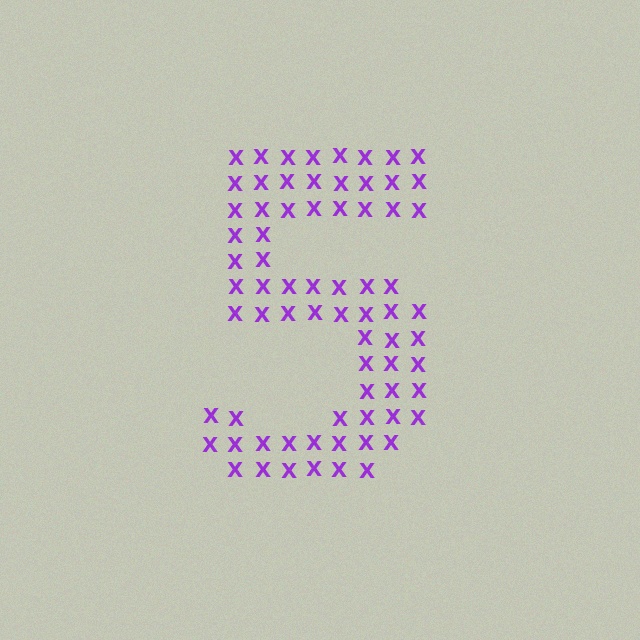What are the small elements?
The small elements are letter X's.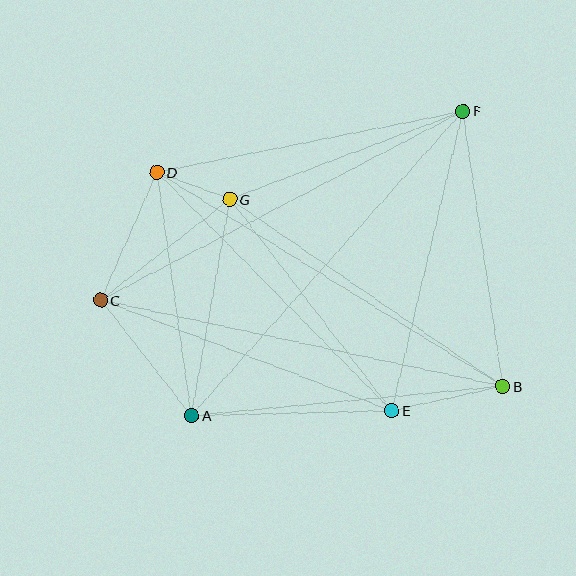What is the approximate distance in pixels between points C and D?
The distance between C and D is approximately 140 pixels.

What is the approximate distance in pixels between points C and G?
The distance between C and G is approximately 164 pixels.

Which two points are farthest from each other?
Points B and C are farthest from each other.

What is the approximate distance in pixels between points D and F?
The distance between D and F is approximately 312 pixels.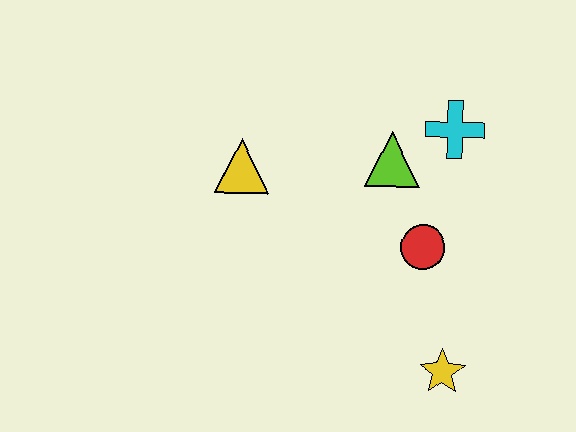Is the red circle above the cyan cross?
No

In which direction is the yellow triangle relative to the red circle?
The yellow triangle is to the left of the red circle.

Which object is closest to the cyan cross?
The lime triangle is closest to the cyan cross.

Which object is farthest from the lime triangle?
The yellow star is farthest from the lime triangle.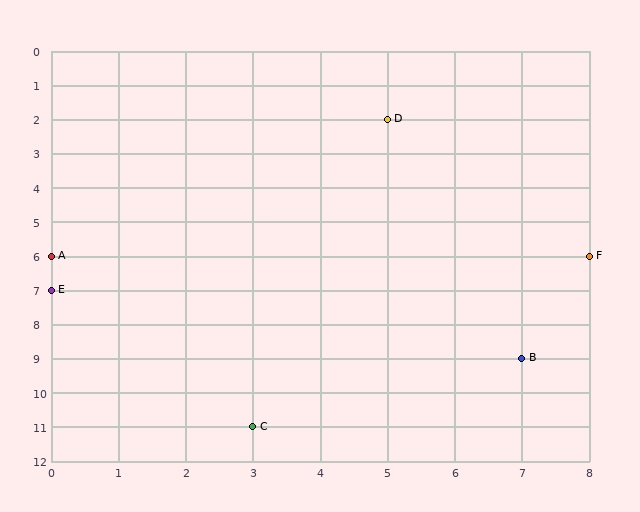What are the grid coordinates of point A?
Point A is at grid coordinates (0, 6).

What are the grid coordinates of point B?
Point B is at grid coordinates (7, 9).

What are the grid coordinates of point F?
Point F is at grid coordinates (8, 6).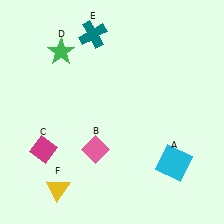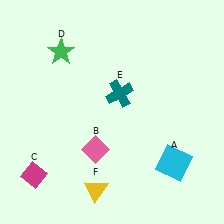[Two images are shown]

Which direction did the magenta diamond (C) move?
The magenta diamond (C) moved down.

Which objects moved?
The objects that moved are: the magenta diamond (C), the teal cross (E), the yellow triangle (F).